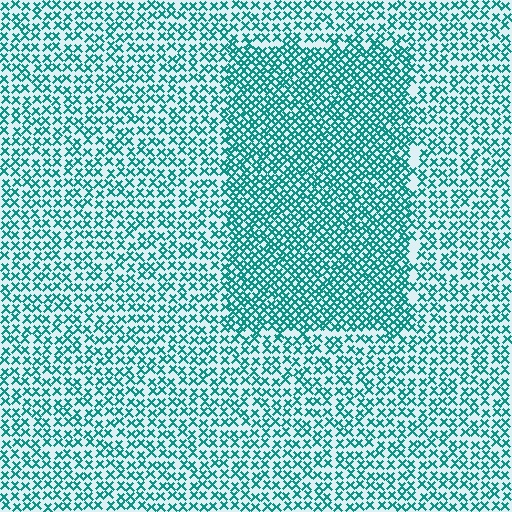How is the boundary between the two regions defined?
The boundary is defined by a change in element density (approximately 1.8x ratio). All elements are the same color, size, and shape.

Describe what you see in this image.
The image contains small teal elements arranged at two different densities. A rectangle-shaped region is visible where the elements are more densely packed than the surrounding area.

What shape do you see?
I see a rectangle.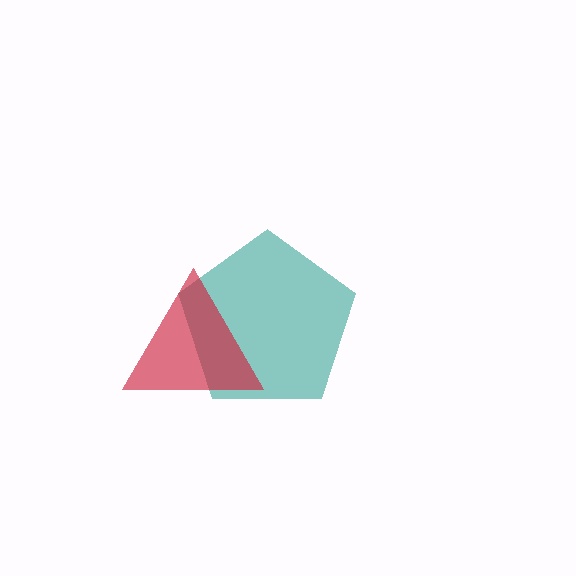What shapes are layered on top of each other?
The layered shapes are: a teal pentagon, a red triangle.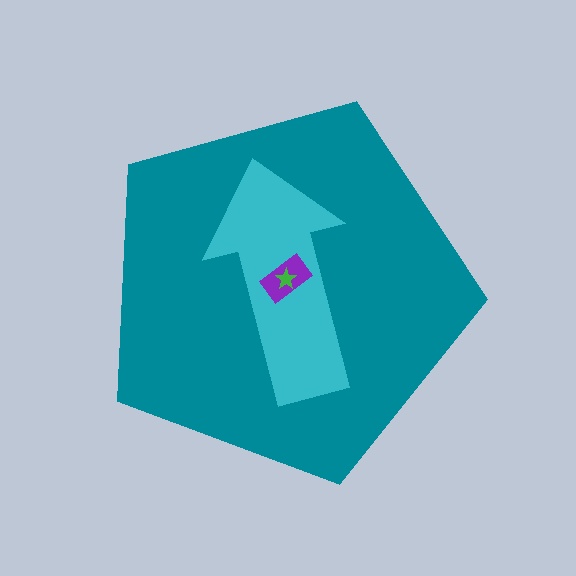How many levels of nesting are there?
4.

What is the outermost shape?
The teal pentagon.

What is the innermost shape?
The green star.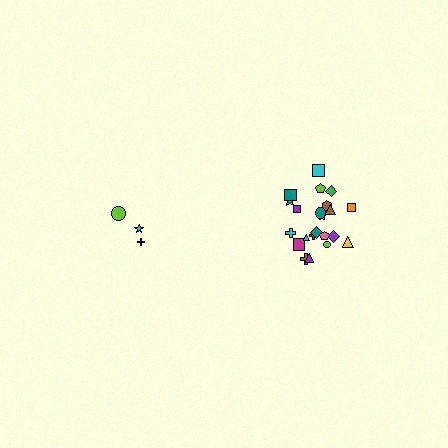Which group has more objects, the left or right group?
The right group.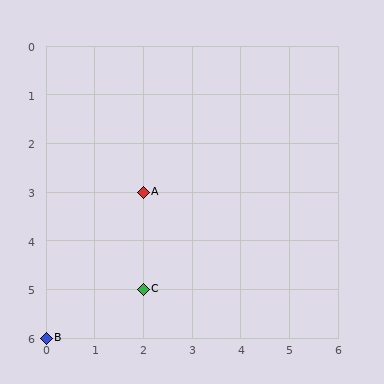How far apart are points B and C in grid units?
Points B and C are 2 columns and 1 row apart (about 2.2 grid units diagonally).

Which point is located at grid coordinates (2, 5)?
Point C is at (2, 5).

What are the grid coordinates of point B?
Point B is at grid coordinates (0, 6).